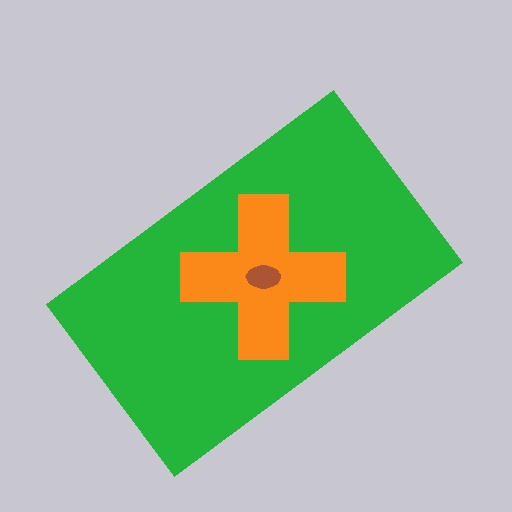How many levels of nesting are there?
3.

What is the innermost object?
The brown ellipse.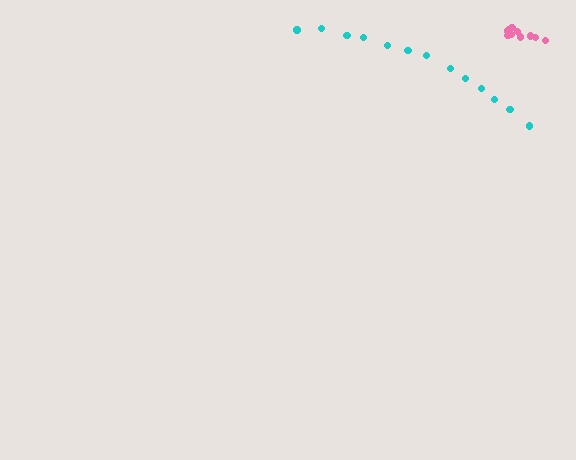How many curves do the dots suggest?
There are 2 distinct paths.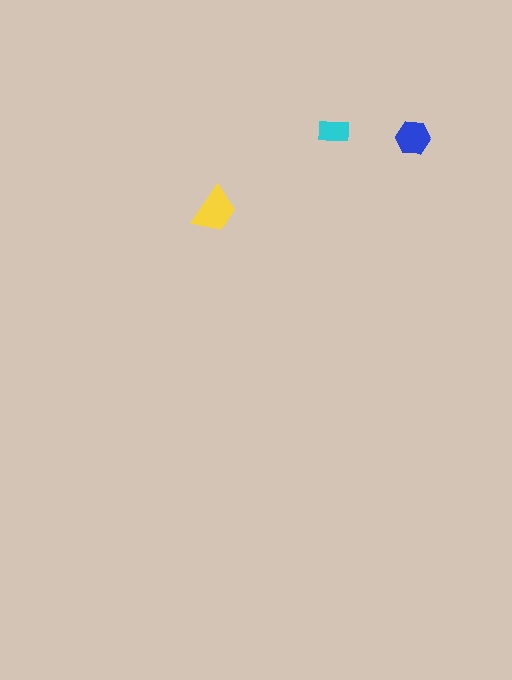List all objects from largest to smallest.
The yellow trapezoid, the blue hexagon, the cyan rectangle.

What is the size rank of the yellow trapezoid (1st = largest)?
1st.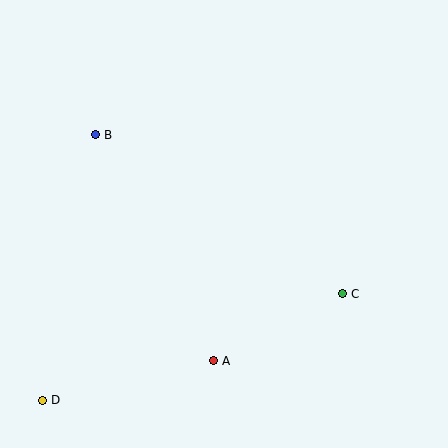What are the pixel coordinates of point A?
Point A is at (213, 361).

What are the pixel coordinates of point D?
Point D is at (42, 400).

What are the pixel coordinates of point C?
Point C is at (342, 294).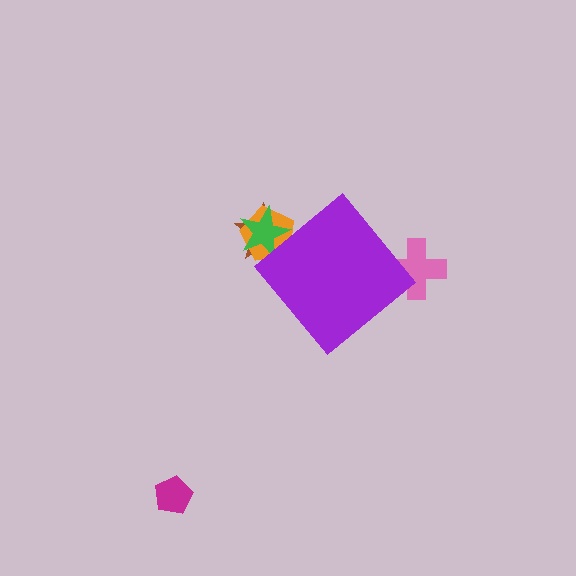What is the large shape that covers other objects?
A purple diamond.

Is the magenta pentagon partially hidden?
No, the magenta pentagon is fully visible.